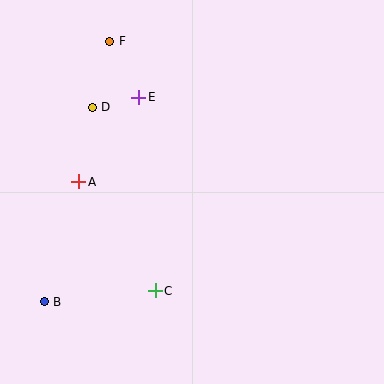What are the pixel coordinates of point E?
Point E is at (139, 97).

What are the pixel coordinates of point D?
Point D is at (92, 107).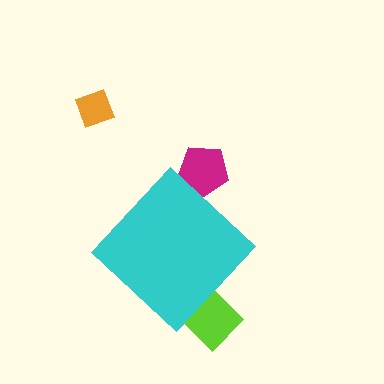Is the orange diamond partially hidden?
No, the orange diamond is fully visible.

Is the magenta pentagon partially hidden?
Yes, the magenta pentagon is partially hidden behind the cyan diamond.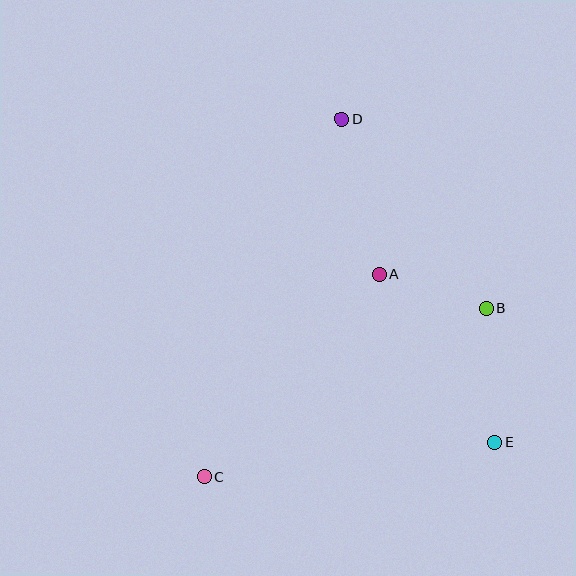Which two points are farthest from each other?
Points C and D are farthest from each other.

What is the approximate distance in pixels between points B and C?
The distance between B and C is approximately 328 pixels.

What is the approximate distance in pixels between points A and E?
The distance between A and E is approximately 204 pixels.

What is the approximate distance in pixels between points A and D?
The distance between A and D is approximately 160 pixels.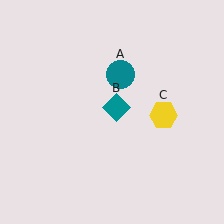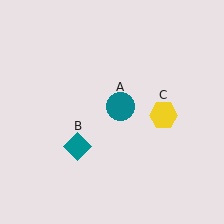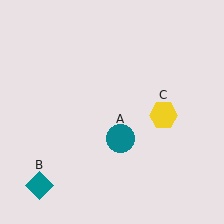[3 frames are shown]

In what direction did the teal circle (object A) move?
The teal circle (object A) moved down.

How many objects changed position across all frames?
2 objects changed position: teal circle (object A), teal diamond (object B).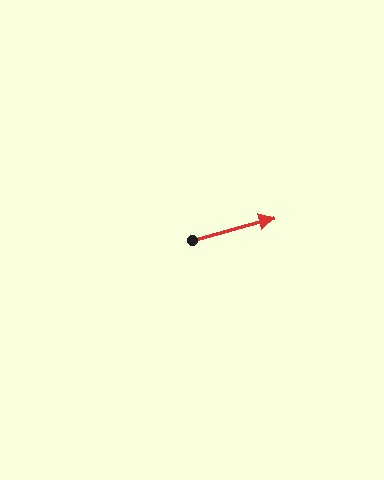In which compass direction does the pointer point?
East.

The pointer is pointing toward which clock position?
Roughly 2 o'clock.